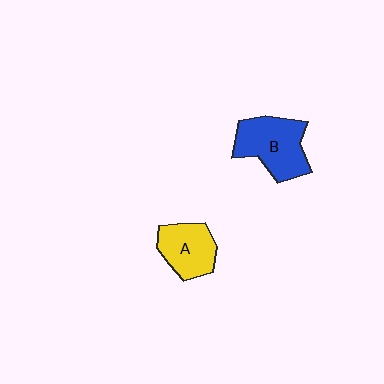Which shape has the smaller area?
Shape A (yellow).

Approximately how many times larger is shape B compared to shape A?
Approximately 1.3 times.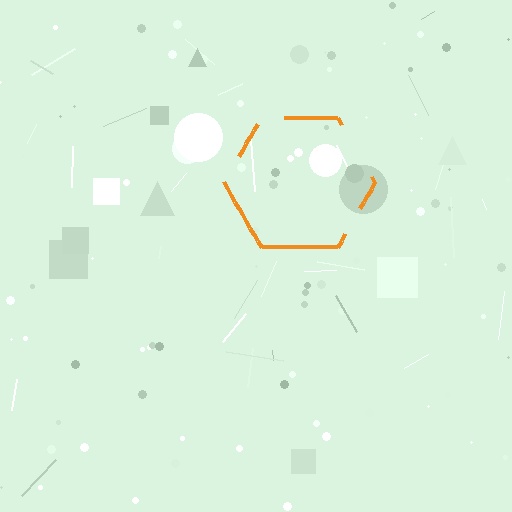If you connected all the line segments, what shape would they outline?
They would outline a hexagon.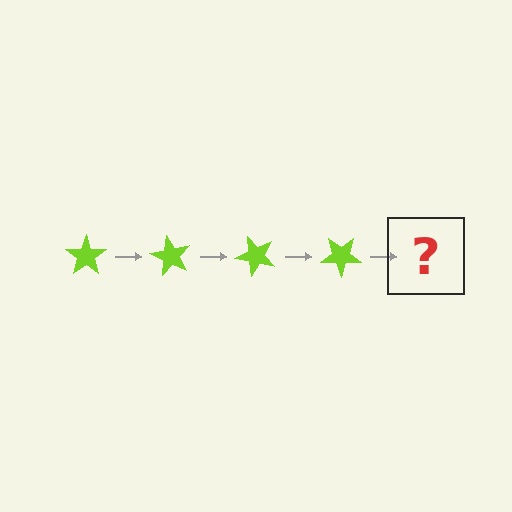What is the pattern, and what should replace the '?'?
The pattern is that the star rotates 60 degrees each step. The '?' should be a lime star rotated 240 degrees.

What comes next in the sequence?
The next element should be a lime star rotated 240 degrees.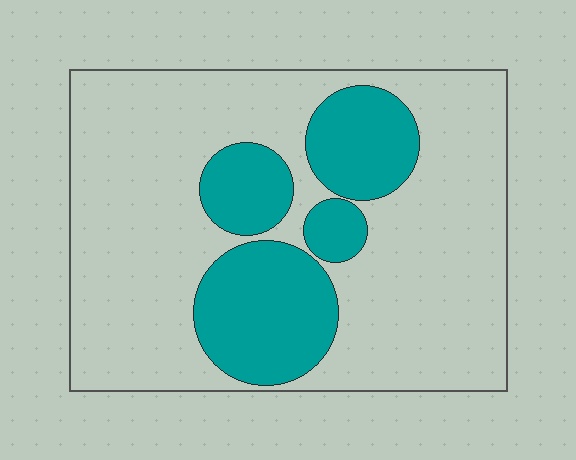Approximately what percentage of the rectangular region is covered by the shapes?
Approximately 25%.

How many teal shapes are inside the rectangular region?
4.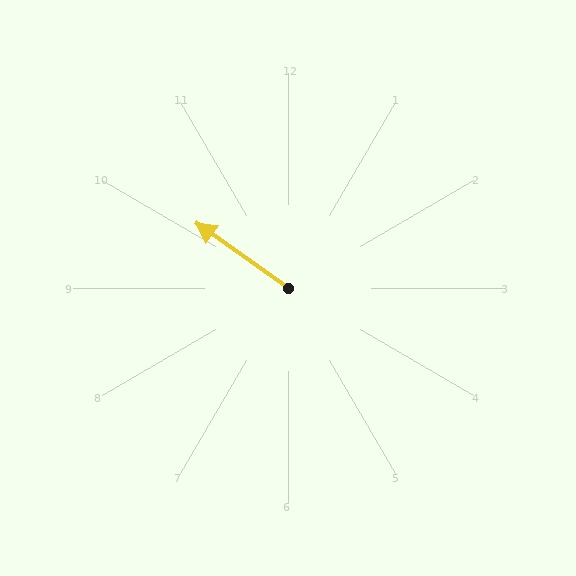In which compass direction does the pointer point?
Northwest.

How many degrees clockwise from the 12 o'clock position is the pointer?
Approximately 305 degrees.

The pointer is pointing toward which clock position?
Roughly 10 o'clock.